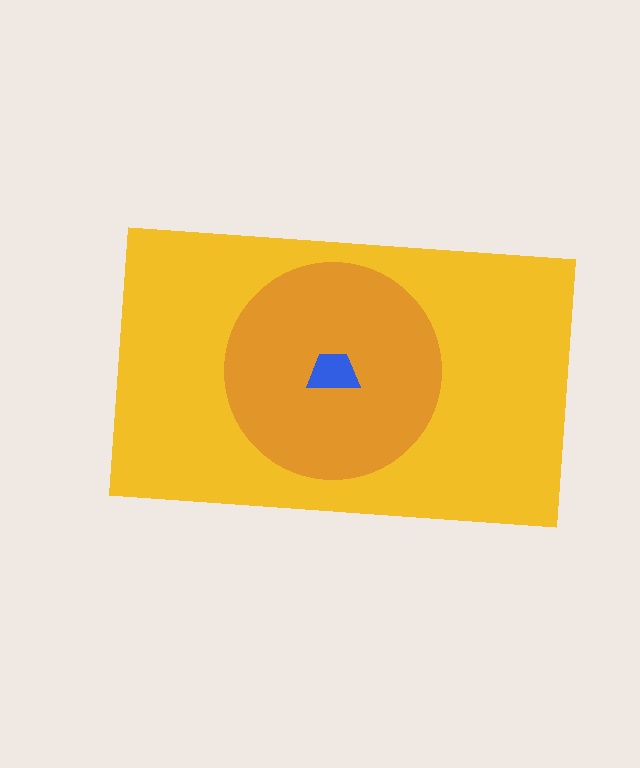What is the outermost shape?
The yellow rectangle.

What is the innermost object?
The blue trapezoid.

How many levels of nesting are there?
3.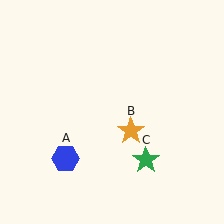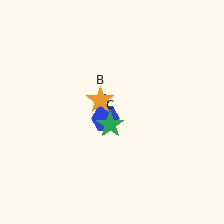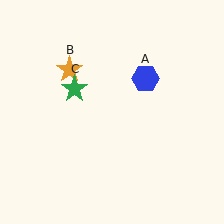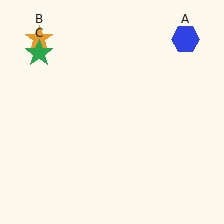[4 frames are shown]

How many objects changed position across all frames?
3 objects changed position: blue hexagon (object A), orange star (object B), green star (object C).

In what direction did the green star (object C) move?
The green star (object C) moved up and to the left.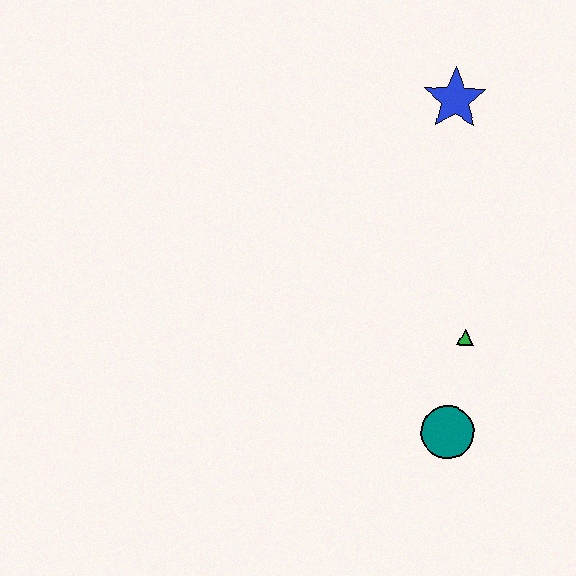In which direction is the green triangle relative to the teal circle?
The green triangle is above the teal circle.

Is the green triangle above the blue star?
No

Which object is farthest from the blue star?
The teal circle is farthest from the blue star.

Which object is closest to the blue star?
The green triangle is closest to the blue star.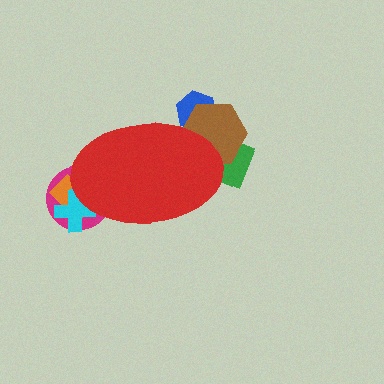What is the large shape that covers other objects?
A red ellipse.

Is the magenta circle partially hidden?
Yes, the magenta circle is partially hidden behind the red ellipse.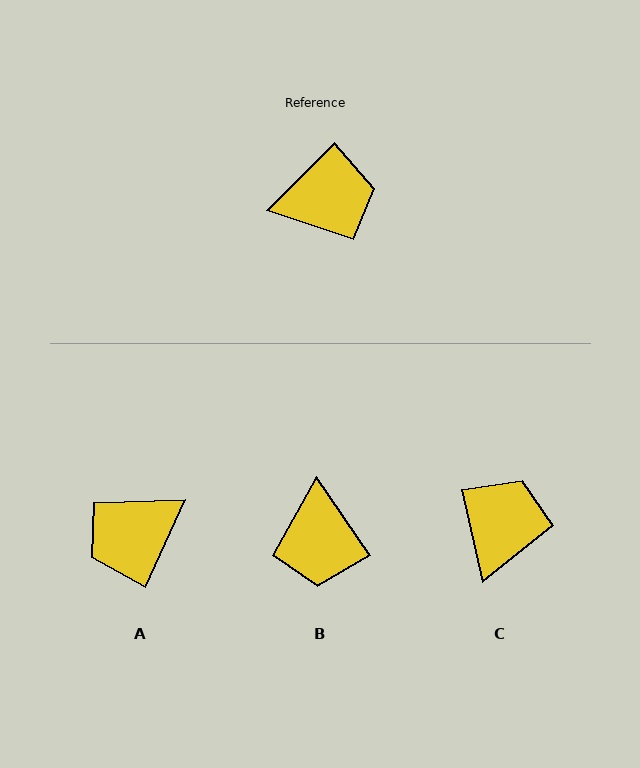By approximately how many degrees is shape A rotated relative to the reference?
Approximately 160 degrees clockwise.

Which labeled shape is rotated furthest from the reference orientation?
A, about 160 degrees away.